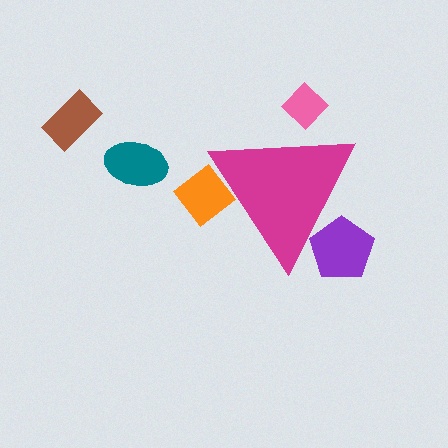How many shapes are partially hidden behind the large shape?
3 shapes are partially hidden.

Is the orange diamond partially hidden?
Yes, the orange diamond is partially hidden behind the magenta triangle.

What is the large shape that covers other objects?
A magenta triangle.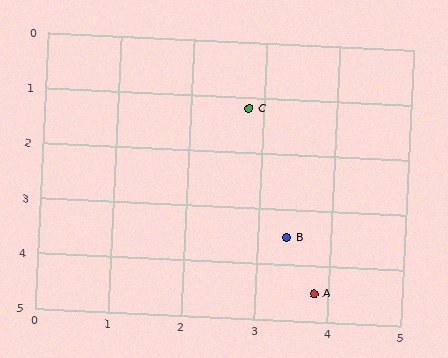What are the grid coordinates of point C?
Point C is at approximately (2.8, 1.2).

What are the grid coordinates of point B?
Point B is at approximately (3.4, 3.5).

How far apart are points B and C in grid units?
Points B and C are about 2.4 grid units apart.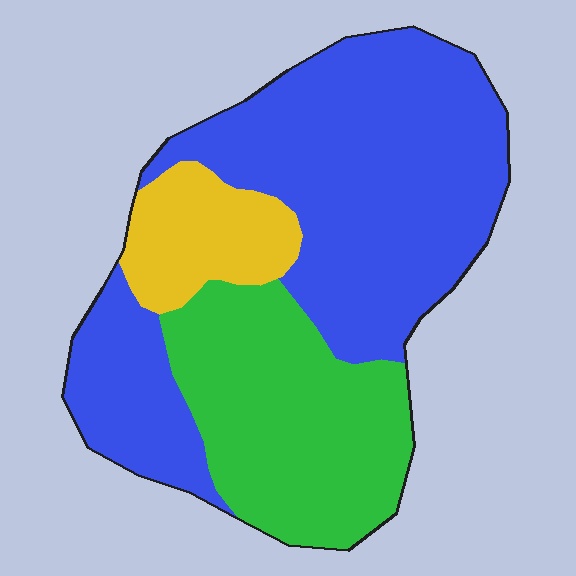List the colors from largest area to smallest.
From largest to smallest: blue, green, yellow.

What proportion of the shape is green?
Green covers around 30% of the shape.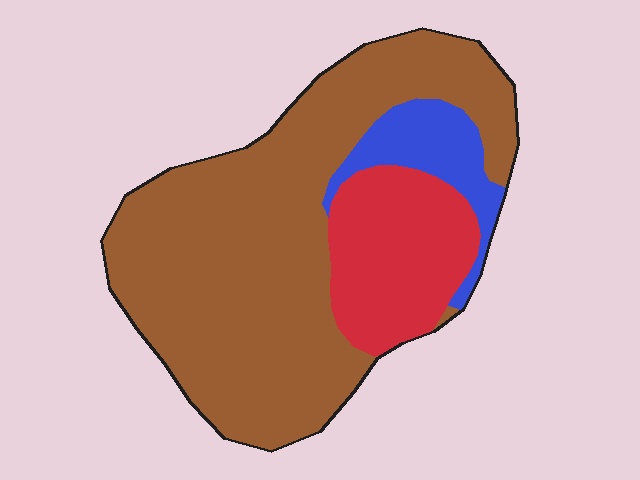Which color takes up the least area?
Blue, at roughly 10%.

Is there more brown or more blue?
Brown.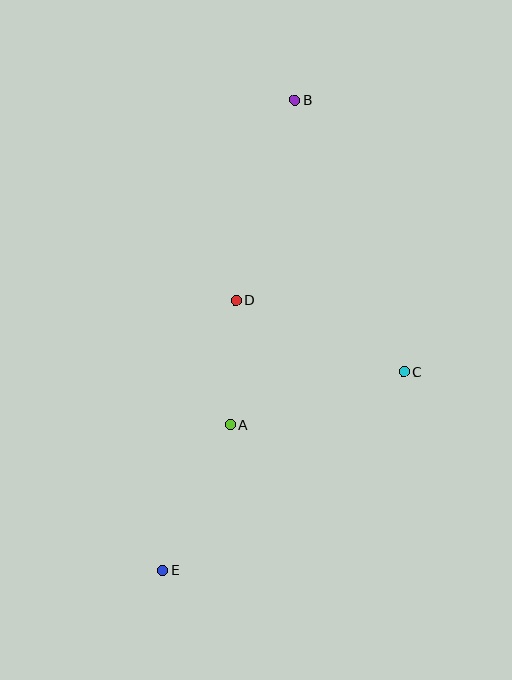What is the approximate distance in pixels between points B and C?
The distance between B and C is approximately 293 pixels.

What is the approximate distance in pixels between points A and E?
The distance between A and E is approximately 160 pixels.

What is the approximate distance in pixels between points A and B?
The distance between A and B is approximately 331 pixels.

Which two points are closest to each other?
Points A and D are closest to each other.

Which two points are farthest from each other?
Points B and E are farthest from each other.